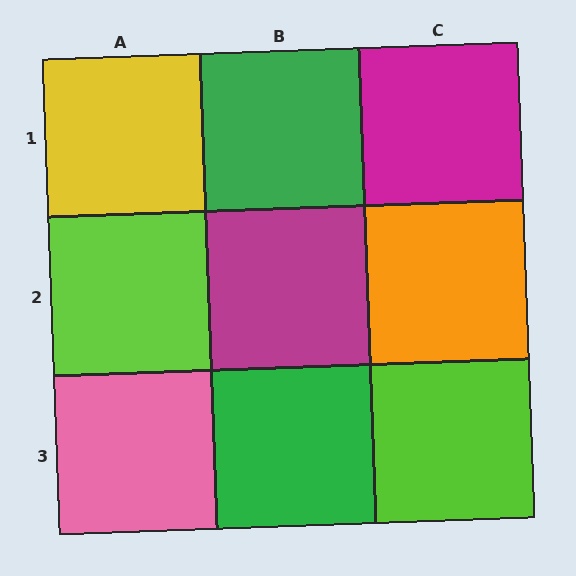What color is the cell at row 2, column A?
Lime.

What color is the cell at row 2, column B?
Magenta.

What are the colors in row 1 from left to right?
Yellow, green, magenta.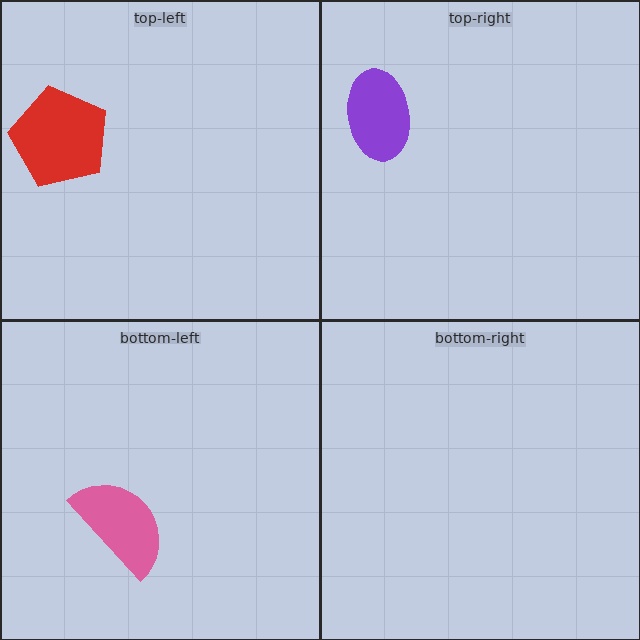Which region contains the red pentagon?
The top-left region.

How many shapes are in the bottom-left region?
1.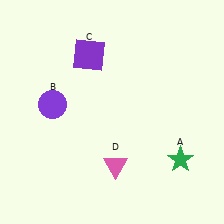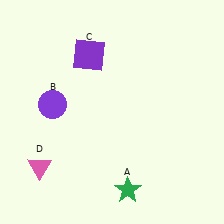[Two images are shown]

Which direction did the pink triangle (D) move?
The pink triangle (D) moved left.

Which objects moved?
The objects that moved are: the green star (A), the pink triangle (D).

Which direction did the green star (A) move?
The green star (A) moved left.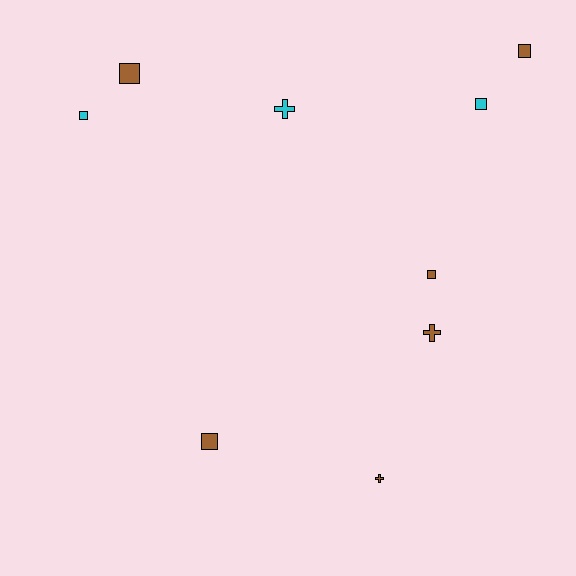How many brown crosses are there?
There are 2 brown crosses.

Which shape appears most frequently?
Square, with 6 objects.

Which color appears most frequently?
Brown, with 6 objects.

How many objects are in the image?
There are 9 objects.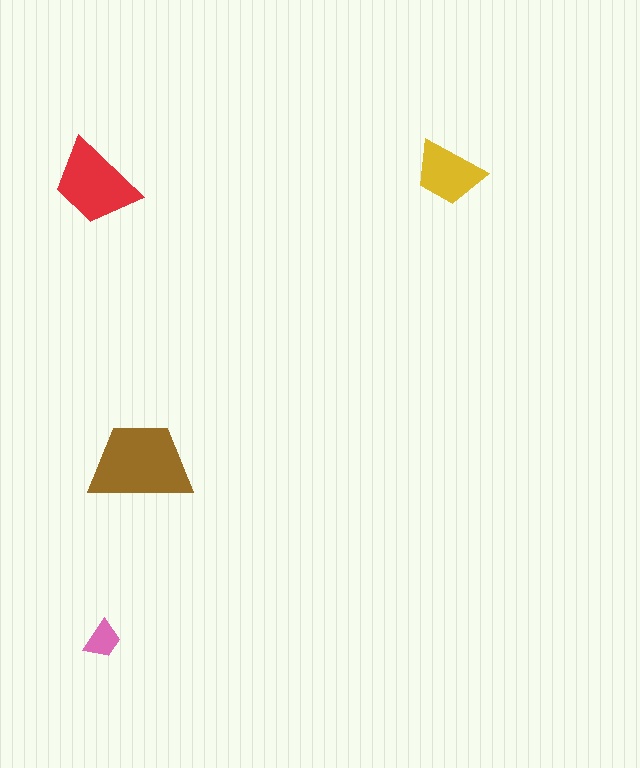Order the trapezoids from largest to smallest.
the brown one, the red one, the yellow one, the pink one.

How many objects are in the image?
There are 4 objects in the image.